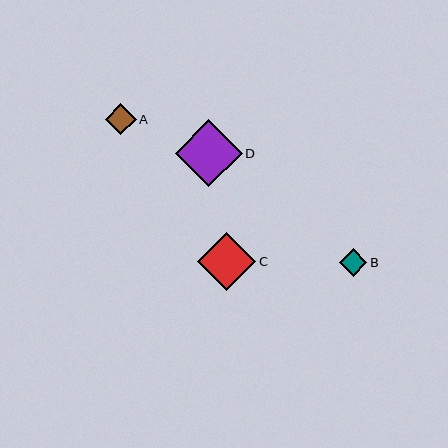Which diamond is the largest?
Diamond D is the largest with a size of approximately 67 pixels.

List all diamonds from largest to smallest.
From largest to smallest: D, C, A, B.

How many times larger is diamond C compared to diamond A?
Diamond C is approximately 1.9 times the size of diamond A.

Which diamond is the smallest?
Diamond B is the smallest with a size of approximately 27 pixels.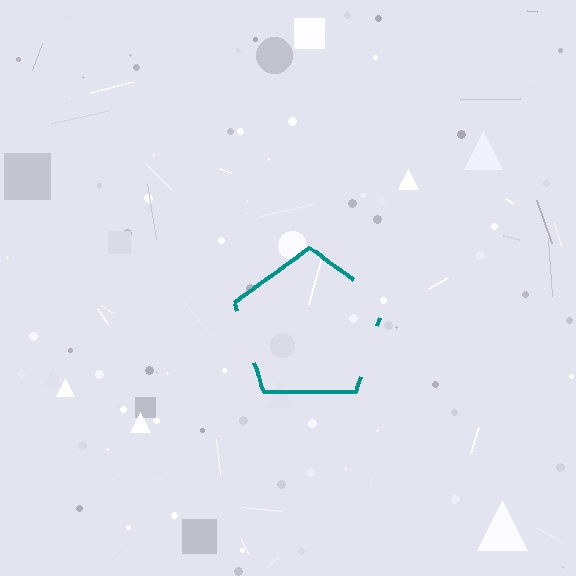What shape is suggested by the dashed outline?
The dashed outline suggests a pentagon.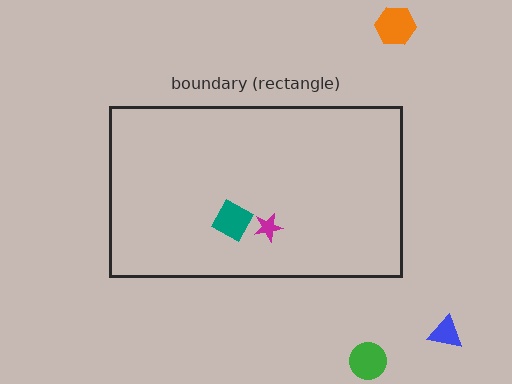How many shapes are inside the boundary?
2 inside, 3 outside.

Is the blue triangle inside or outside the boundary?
Outside.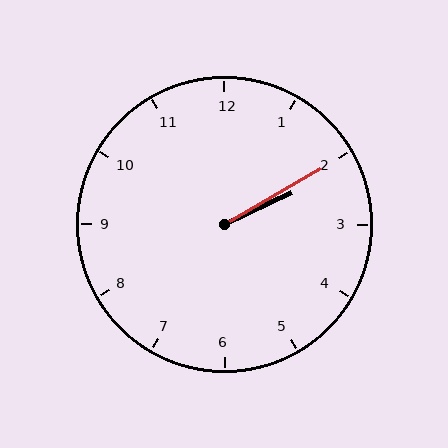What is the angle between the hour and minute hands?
Approximately 5 degrees.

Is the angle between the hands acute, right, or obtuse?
It is acute.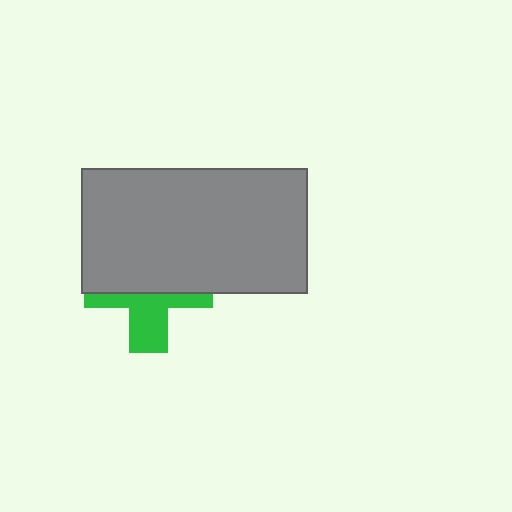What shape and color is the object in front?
The object in front is a gray rectangle.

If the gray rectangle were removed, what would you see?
You would see the complete green cross.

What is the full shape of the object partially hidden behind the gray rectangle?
The partially hidden object is a green cross.